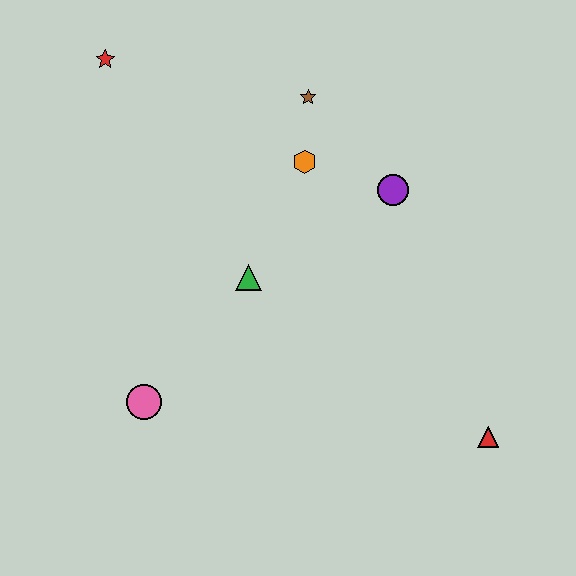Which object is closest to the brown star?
The orange hexagon is closest to the brown star.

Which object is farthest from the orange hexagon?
The red triangle is farthest from the orange hexagon.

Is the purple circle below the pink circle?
No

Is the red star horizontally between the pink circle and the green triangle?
No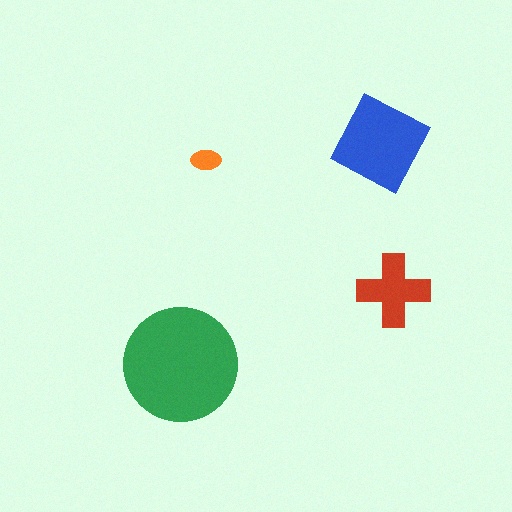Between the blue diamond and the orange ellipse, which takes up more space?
The blue diamond.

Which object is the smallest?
The orange ellipse.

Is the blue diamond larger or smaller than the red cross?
Larger.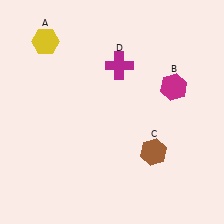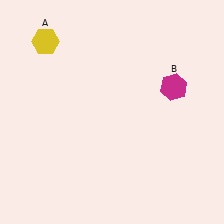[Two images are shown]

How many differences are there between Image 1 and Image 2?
There are 2 differences between the two images.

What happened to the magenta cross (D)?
The magenta cross (D) was removed in Image 2. It was in the top-right area of Image 1.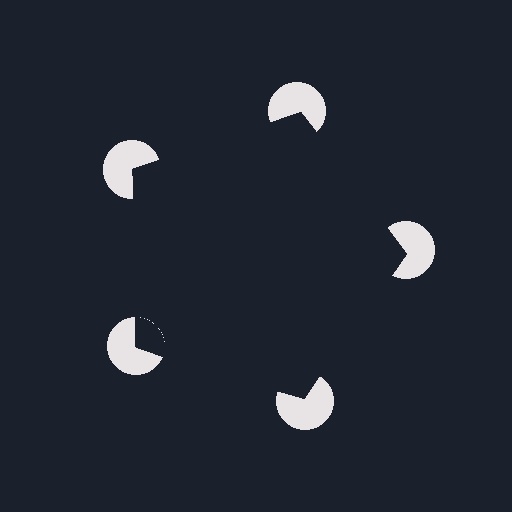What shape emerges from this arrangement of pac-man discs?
An illusory pentagon — its edges are inferred from the aligned wedge cuts in the pac-man discs, not physically drawn.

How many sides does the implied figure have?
5 sides.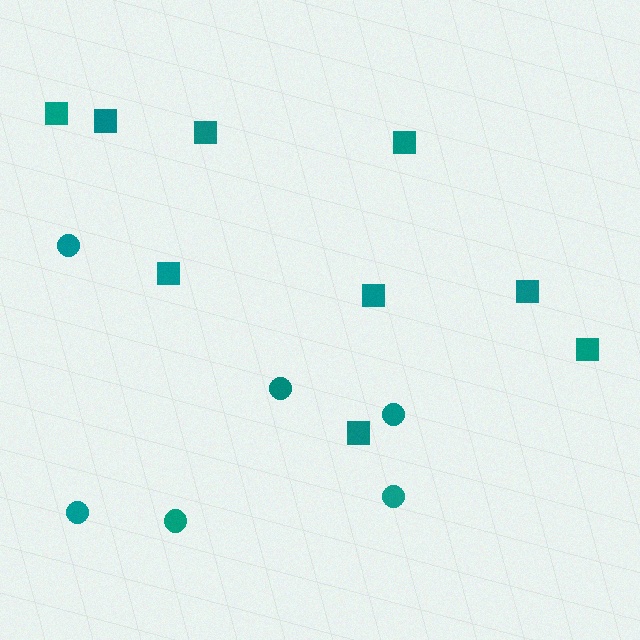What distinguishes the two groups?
There are 2 groups: one group of squares (9) and one group of circles (6).